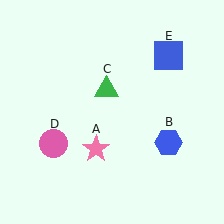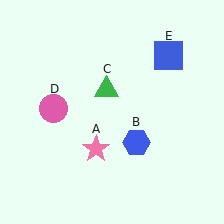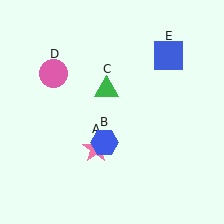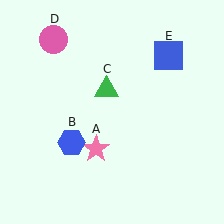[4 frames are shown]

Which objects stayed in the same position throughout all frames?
Pink star (object A) and green triangle (object C) and blue square (object E) remained stationary.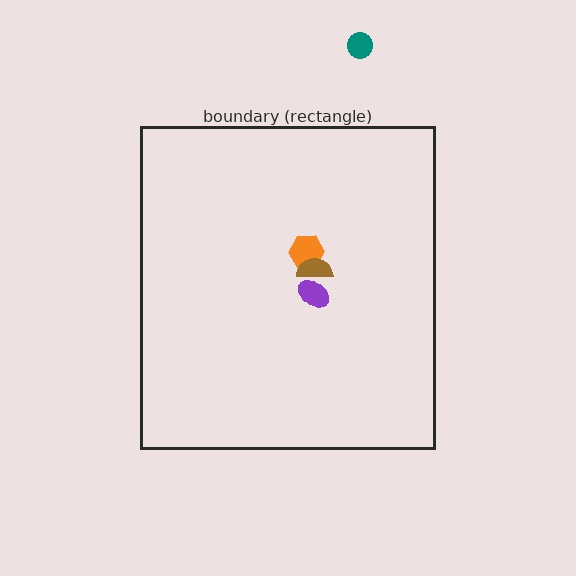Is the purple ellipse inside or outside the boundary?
Inside.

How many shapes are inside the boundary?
3 inside, 1 outside.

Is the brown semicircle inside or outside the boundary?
Inside.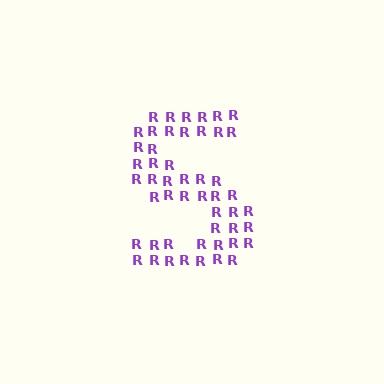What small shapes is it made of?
It is made of small letter R's.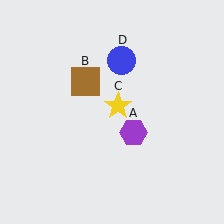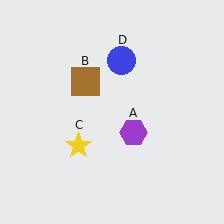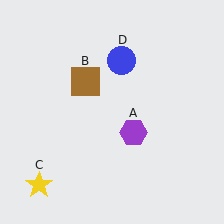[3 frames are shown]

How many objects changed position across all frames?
1 object changed position: yellow star (object C).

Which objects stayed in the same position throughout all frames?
Purple hexagon (object A) and brown square (object B) and blue circle (object D) remained stationary.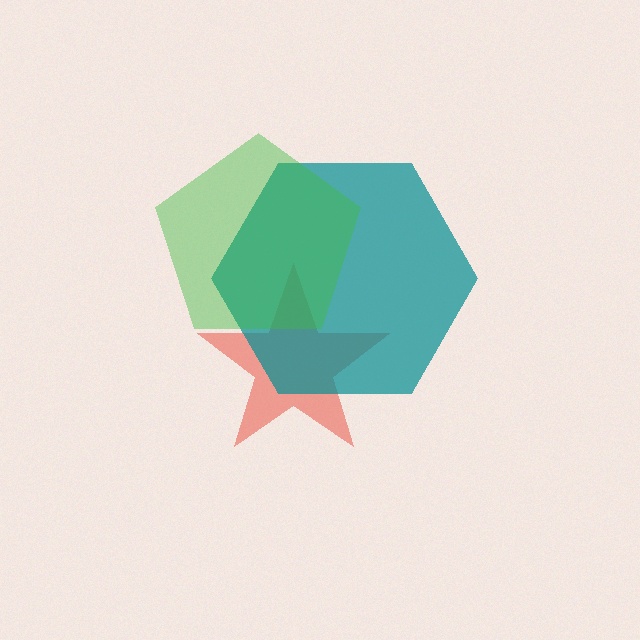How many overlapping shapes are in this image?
There are 3 overlapping shapes in the image.